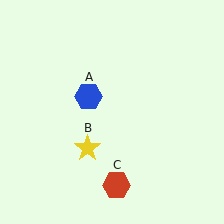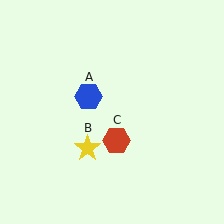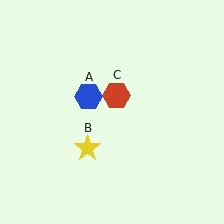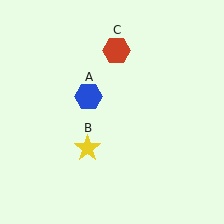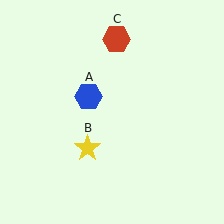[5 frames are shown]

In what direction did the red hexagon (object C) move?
The red hexagon (object C) moved up.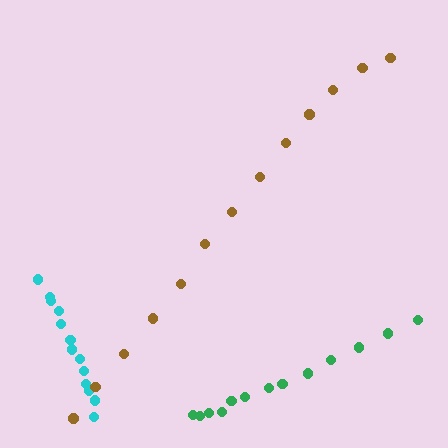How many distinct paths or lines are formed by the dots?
There are 3 distinct paths.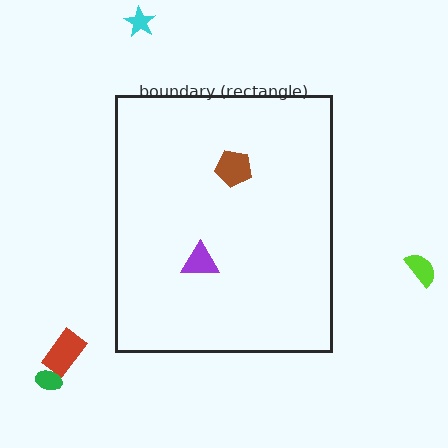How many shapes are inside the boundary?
2 inside, 4 outside.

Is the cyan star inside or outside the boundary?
Outside.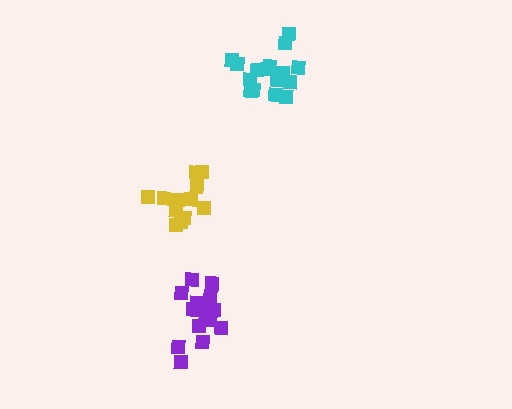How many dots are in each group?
Group 1: 12 dots, Group 2: 15 dots, Group 3: 16 dots (43 total).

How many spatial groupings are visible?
There are 3 spatial groupings.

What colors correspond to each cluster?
The clusters are colored: yellow, purple, cyan.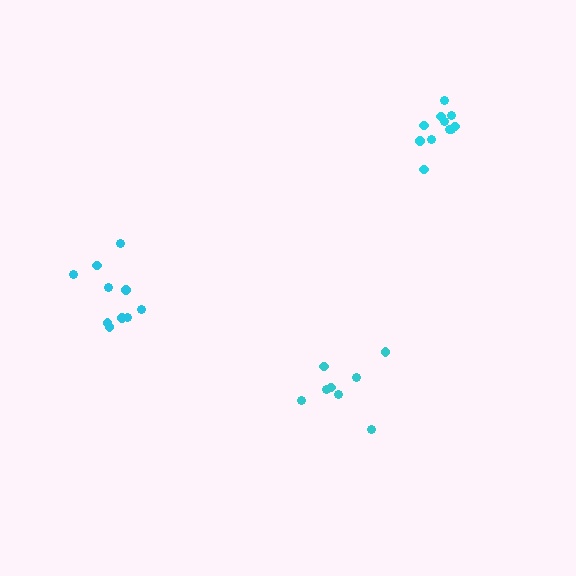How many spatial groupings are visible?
There are 3 spatial groupings.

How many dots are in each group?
Group 1: 8 dots, Group 2: 10 dots, Group 3: 11 dots (29 total).